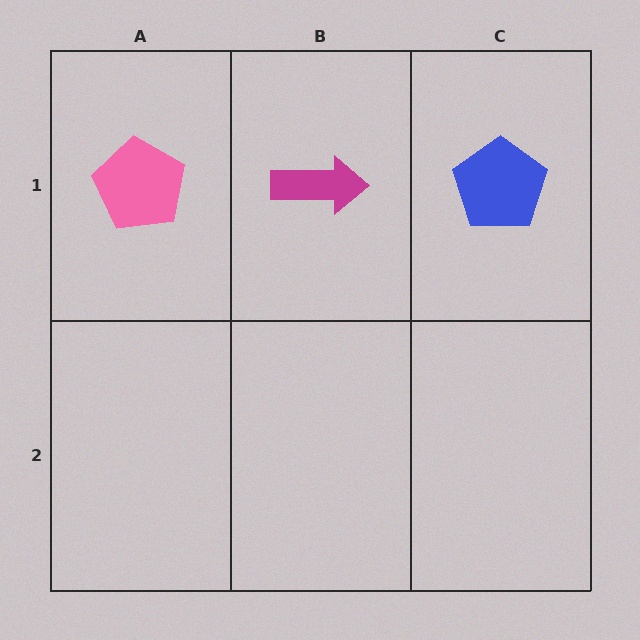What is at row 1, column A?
A pink pentagon.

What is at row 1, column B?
A magenta arrow.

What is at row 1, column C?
A blue pentagon.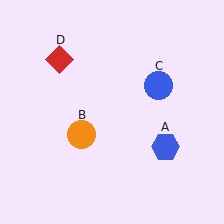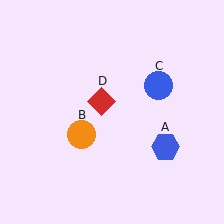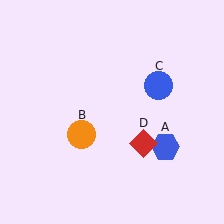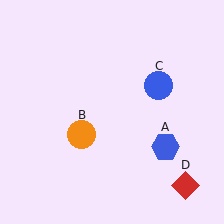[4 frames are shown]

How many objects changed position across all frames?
1 object changed position: red diamond (object D).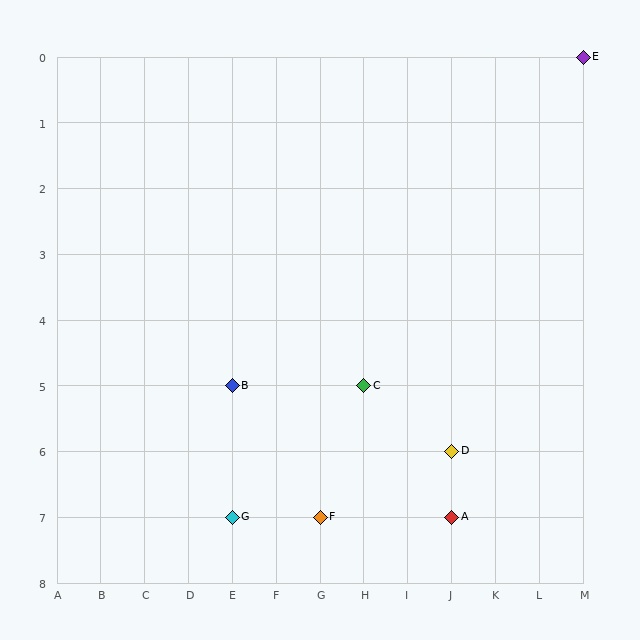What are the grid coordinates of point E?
Point E is at grid coordinates (M, 0).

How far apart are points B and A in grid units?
Points B and A are 5 columns and 2 rows apart (about 5.4 grid units diagonally).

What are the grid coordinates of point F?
Point F is at grid coordinates (G, 7).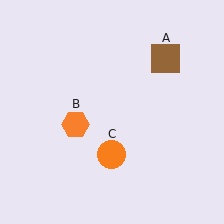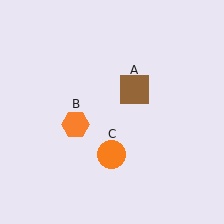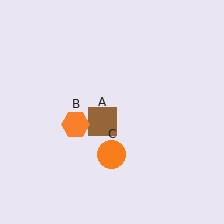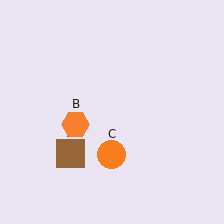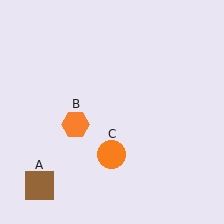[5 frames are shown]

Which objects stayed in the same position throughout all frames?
Orange hexagon (object B) and orange circle (object C) remained stationary.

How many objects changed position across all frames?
1 object changed position: brown square (object A).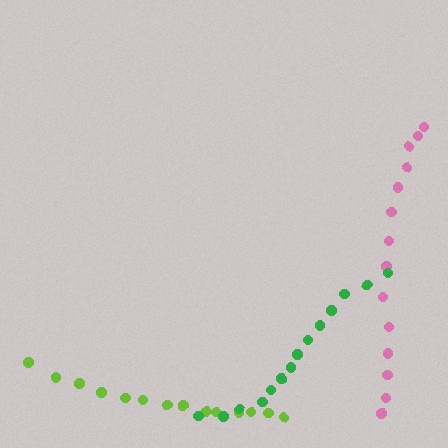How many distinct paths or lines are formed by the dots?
There are 3 distinct paths.